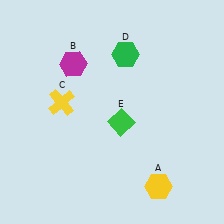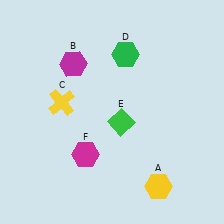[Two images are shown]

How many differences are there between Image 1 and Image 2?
There is 1 difference between the two images.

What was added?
A magenta hexagon (F) was added in Image 2.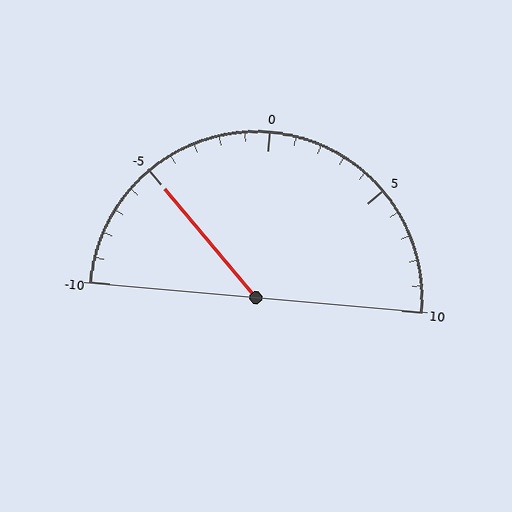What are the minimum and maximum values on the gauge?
The gauge ranges from -10 to 10.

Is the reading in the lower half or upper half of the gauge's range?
The reading is in the lower half of the range (-10 to 10).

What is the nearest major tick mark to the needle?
The nearest major tick mark is -5.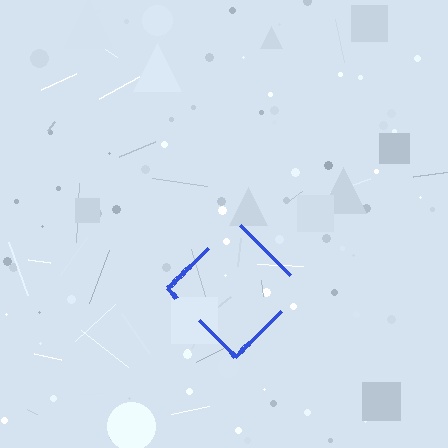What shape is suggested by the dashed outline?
The dashed outline suggests a diamond.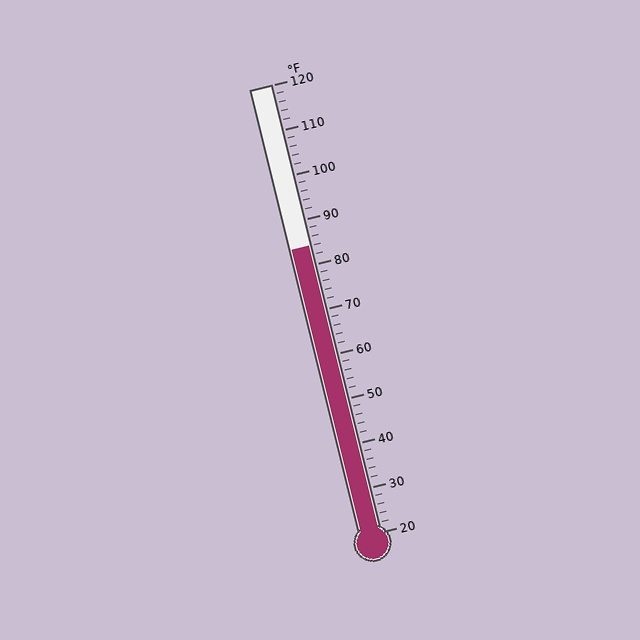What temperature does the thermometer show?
The thermometer shows approximately 84°F.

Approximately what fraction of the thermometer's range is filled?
The thermometer is filled to approximately 65% of its range.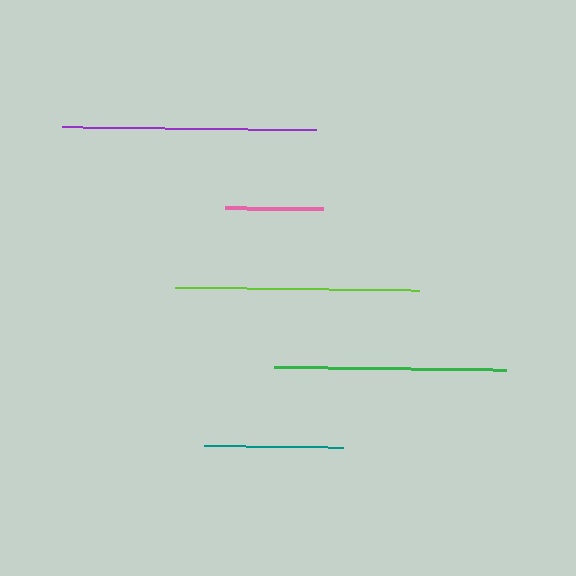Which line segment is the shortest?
The pink line is the shortest at approximately 99 pixels.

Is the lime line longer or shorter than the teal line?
The lime line is longer than the teal line.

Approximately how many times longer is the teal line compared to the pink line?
The teal line is approximately 1.4 times the length of the pink line.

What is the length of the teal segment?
The teal segment is approximately 139 pixels long.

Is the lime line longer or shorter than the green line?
The lime line is longer than the green line.